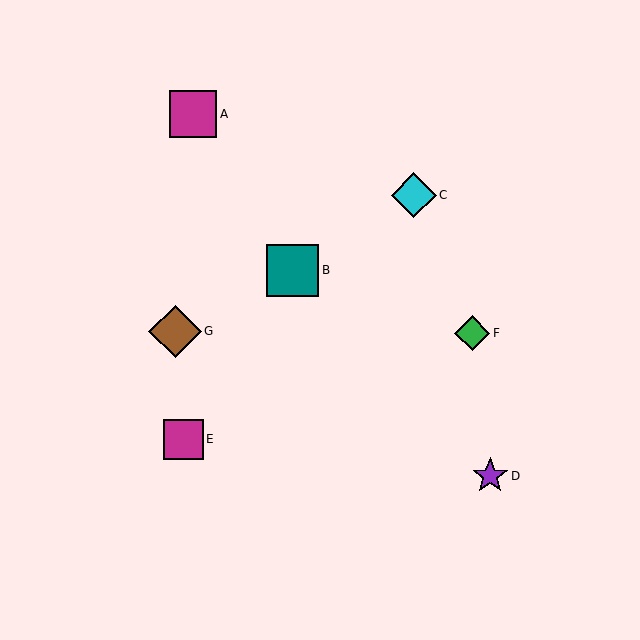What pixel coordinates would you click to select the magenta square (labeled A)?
Click at (193, 114) to select the magenta square A.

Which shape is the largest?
The brown diamond (labeled G) is the largest.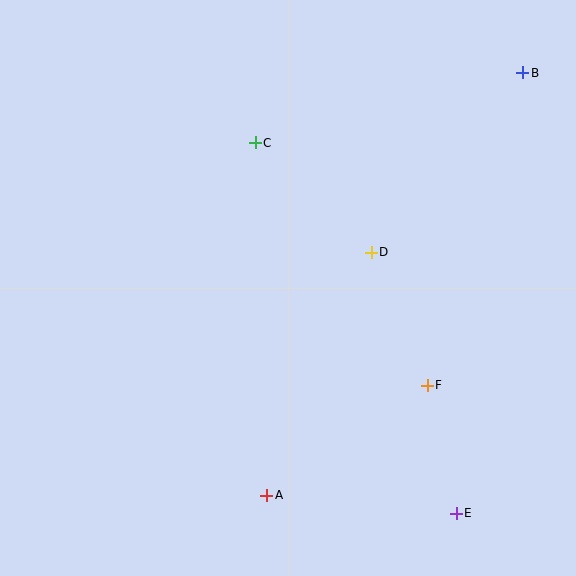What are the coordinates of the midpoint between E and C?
The midpoint between E and C is at (356, 328).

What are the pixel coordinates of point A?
Point A is at (267, 495).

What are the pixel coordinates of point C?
Point C is at (255, 143).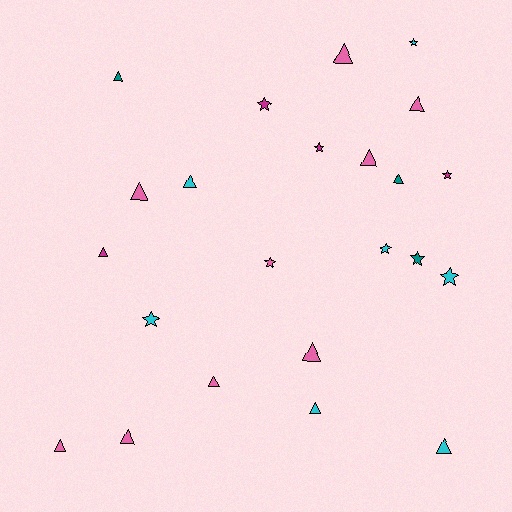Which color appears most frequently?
Pink, with 9 objects.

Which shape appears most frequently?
Triangle, with 14 objects.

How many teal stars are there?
There is 1 teal star.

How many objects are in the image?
There are 23 objects.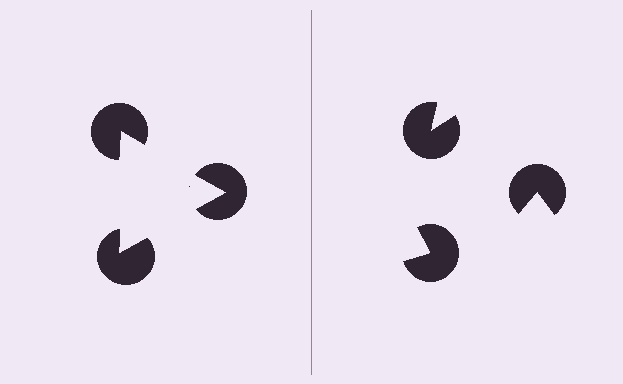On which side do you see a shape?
An illusory triangle appears on the left side. On the right side the wedge cuts are rotated, so no coherent shape forms.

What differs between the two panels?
The pac-man discs are positioned identically on both sides; only the wedge orientations differ. On the left they align to a triangle; on the right they are misaligned.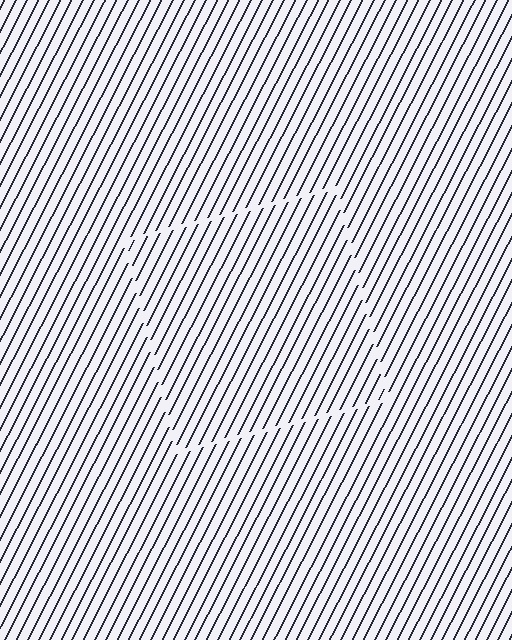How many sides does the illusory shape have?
4 sides — the line-ends trace a square.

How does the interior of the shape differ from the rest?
The interior of the shape contains the same grating, shifted by half a period — the contour is defined by the phase discontinuity where line-ends from the inner and outer gratings abut.